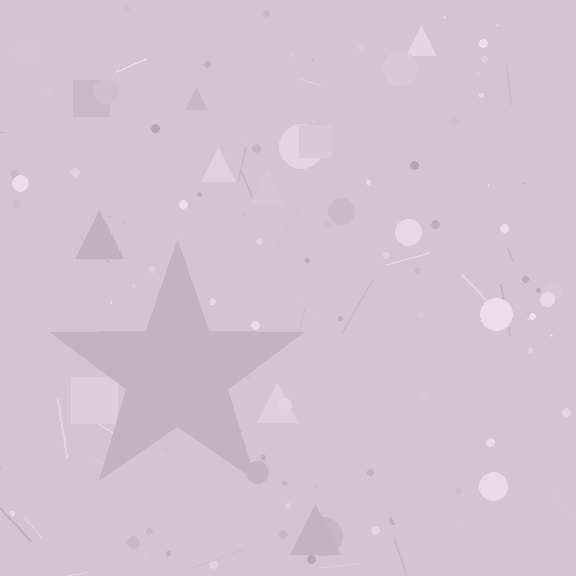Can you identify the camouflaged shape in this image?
The camouflaged shape is a star.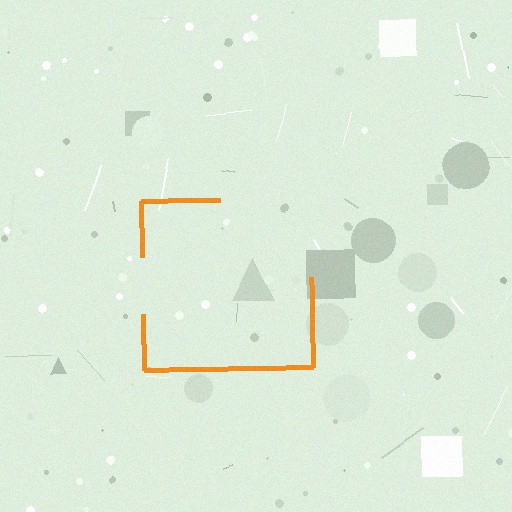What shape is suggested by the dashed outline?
The dashed outline suggests a square.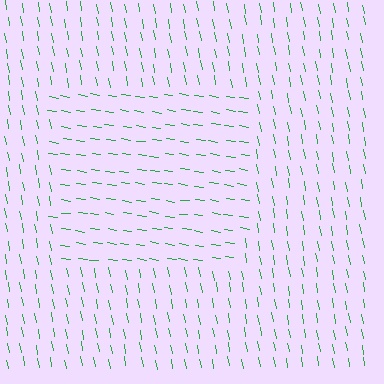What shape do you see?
I see a rectangle.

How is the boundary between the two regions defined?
The boundary is defined purely by a change in line orientation (approximately 71 degrees difference). All lines are the same color and thickness.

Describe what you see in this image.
The image is filled with small green line segments. A rectangle region in the image has lines oriented differently from the surrounding lines, creating a visible texture boundary.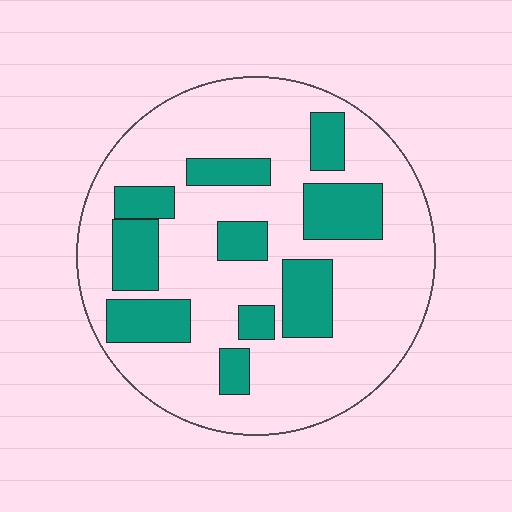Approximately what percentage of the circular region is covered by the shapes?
Approximately 25%.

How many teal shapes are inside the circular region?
10.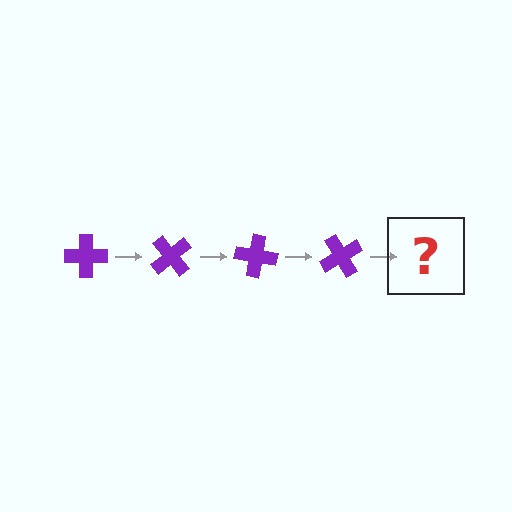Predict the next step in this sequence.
The next step is a purple cross rotated 200 degrees.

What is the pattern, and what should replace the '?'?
The pattern is that the cross rotates 50 degrees each step. The '?' should be a purple cross rotated 200 degrees.